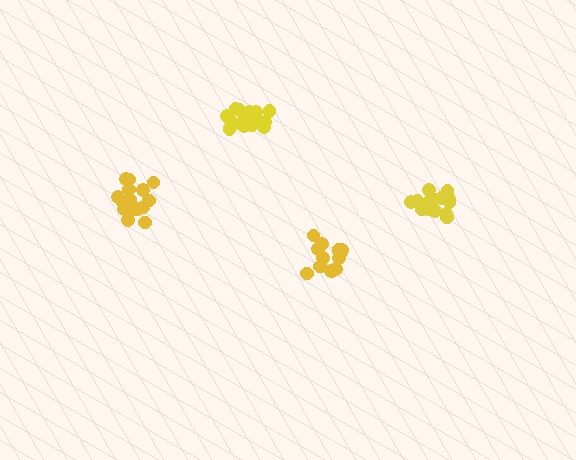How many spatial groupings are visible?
There are 4 spatial groupings.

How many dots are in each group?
Group 1: 17 dots, Group 2: 16 dots, Group 3: 16 dots, Group 4: 13 dots (62 total).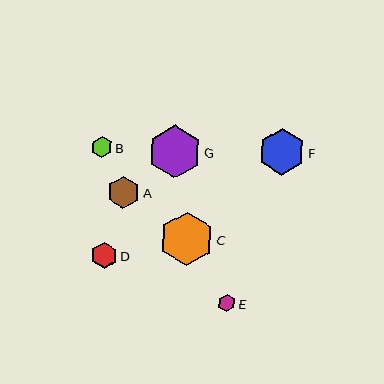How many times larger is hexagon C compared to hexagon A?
Hexagon C is approximately 1.7 times the size of hexagon A.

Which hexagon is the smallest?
Hexagon E is the smallest with a size of approximately 18 pixels.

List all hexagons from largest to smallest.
From largest to smallest: C, G, F, A, D, B, E.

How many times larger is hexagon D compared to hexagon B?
Hexagon D is approximately 1.3 times the size of hexagon B.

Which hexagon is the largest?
Hexagon C is the largest with a size of approximately 54 pixels.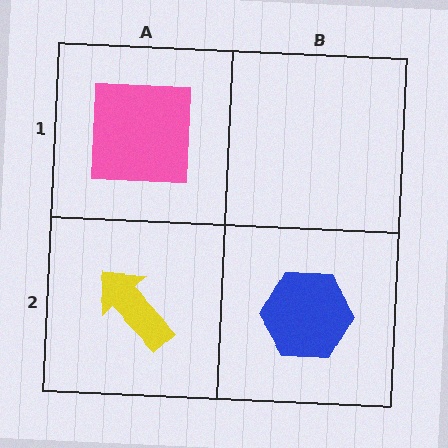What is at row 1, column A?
A pink square.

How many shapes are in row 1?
1 shape.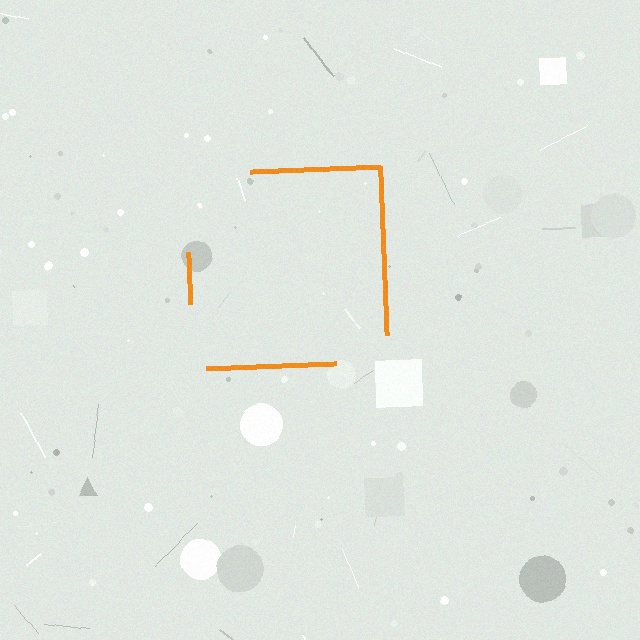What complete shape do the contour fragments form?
The contour fragments form a square.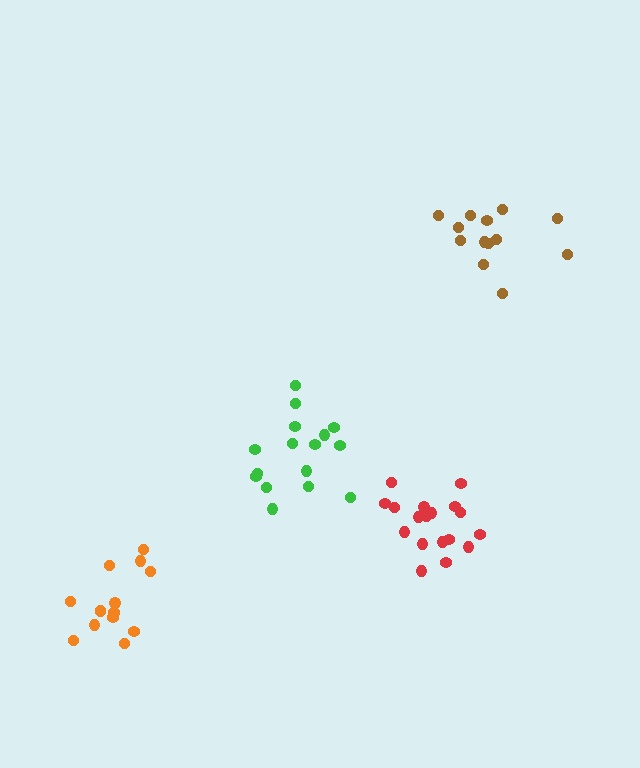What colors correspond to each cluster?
The clusters are colored: red, brown, green, orange.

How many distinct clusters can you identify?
There are 4 distinct clusters.